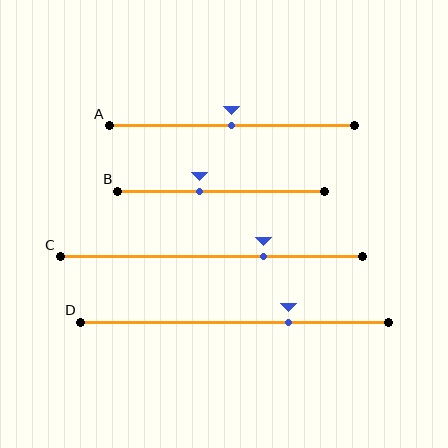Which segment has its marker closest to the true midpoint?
Segment A has its marker closest to the true midpoint.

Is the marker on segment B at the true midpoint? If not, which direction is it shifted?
No, the marker on segment B is shifted to the left by about 10% of the segment length.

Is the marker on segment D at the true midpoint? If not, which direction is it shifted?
No, the marker on segment D is shifted to the right by about 18% of the segment length.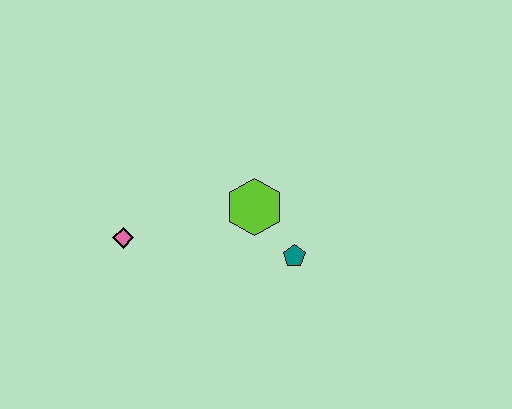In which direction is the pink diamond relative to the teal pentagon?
The pink diamond is to the left of the teal pentagon.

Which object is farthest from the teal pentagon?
The pink diamond is farthest from the teal pentagon.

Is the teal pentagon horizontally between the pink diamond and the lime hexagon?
No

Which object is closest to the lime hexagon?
The teal pentagon is closest to the lime hexagon.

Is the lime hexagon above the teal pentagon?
Yes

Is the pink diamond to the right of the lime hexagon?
No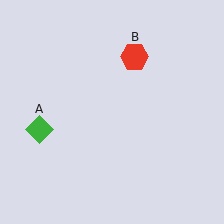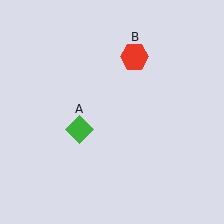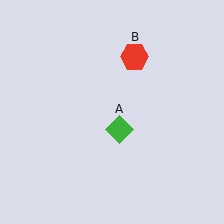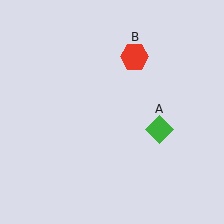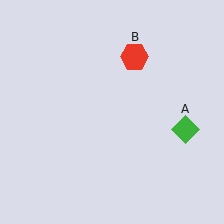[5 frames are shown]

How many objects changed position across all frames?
1 object changed position: green diamond (object A).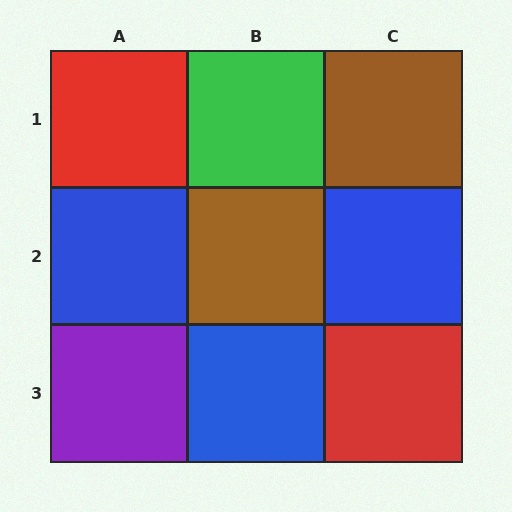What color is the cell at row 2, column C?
Blue.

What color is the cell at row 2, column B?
Brown.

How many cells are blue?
3 cells are blue.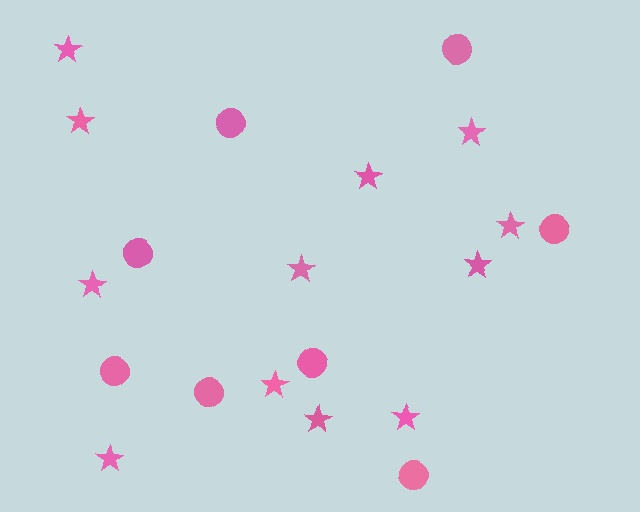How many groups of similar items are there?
There are 2 groups: one group of circles (8) and one group of stars (12).